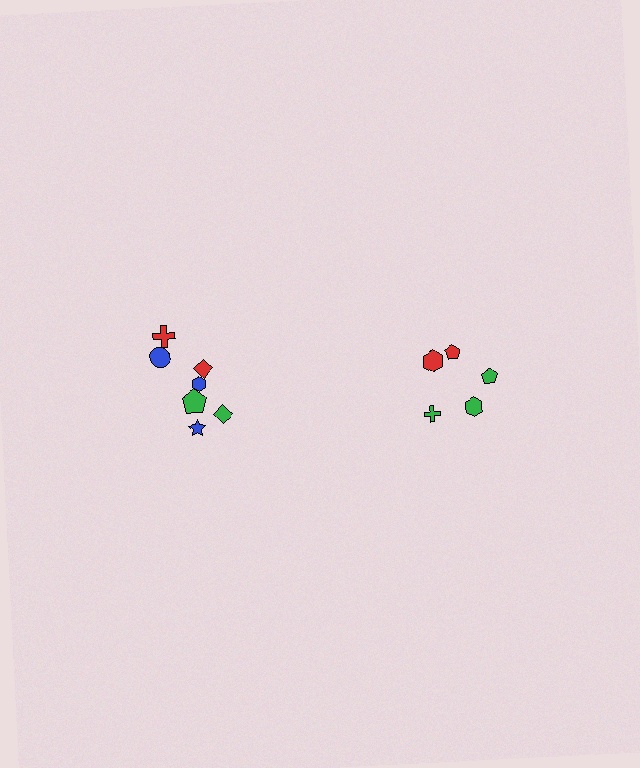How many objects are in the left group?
There are 7 objects.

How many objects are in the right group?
There are 5 objects.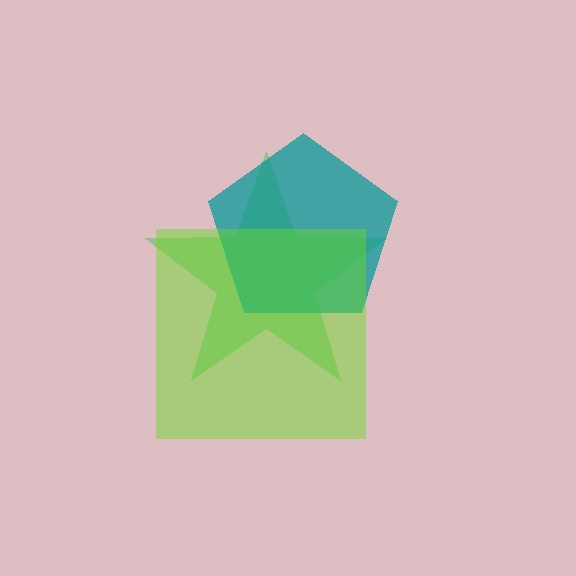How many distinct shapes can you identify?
There are 3 distinct shapes: a green star, a teal pentagon, a lime square.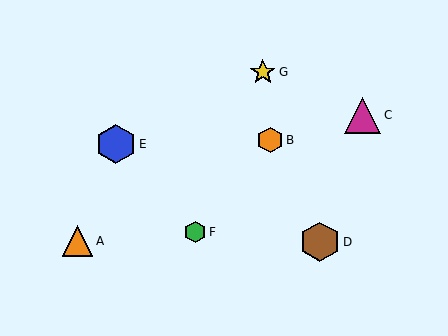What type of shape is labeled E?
Shape E is a blue hexagon.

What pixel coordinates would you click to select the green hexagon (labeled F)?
Click at (195, 232) to select the green hexagon F.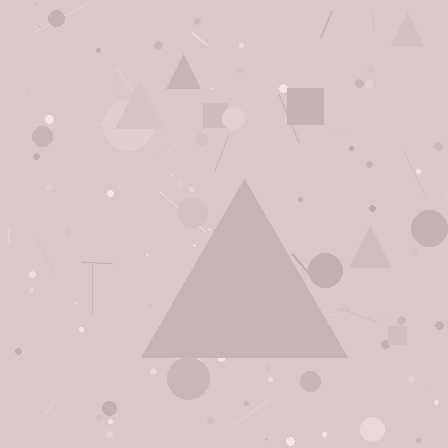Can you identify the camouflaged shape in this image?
The camouflaged shape is a triangle.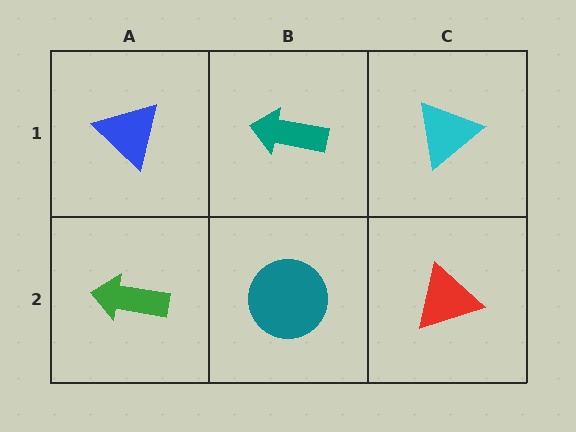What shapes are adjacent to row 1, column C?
A red triangle (row 2, column C), a teal arrow (row 1, column B).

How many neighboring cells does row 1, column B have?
3.